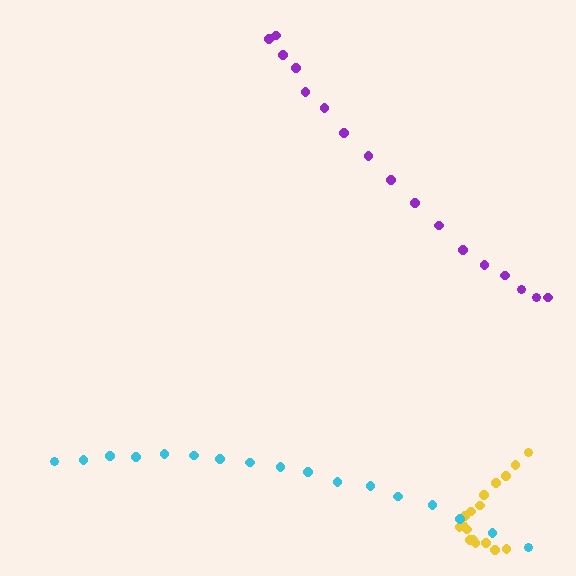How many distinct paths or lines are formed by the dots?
There are 3 distinct paths.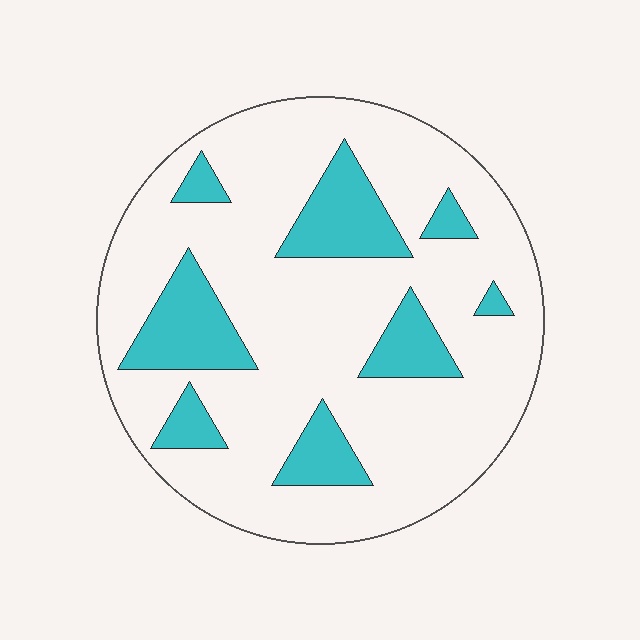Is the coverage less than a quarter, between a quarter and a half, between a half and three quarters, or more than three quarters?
Less than a quarter.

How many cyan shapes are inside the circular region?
8.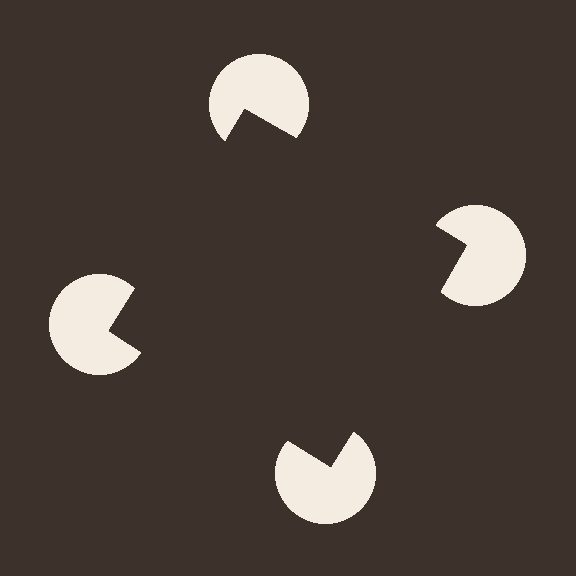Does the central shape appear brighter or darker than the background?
It typically appears slightly darker than the background, even though no actual brightness change is drawn.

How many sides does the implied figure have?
4 sides.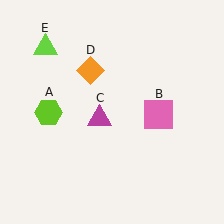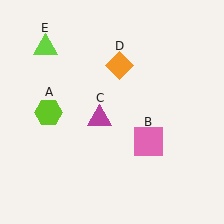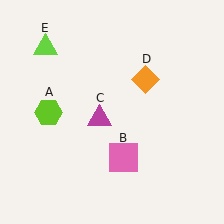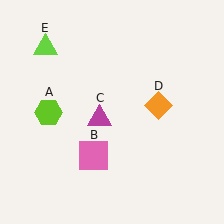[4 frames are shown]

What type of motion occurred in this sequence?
The pink square (object B), orange diamond (object D) rotated clockwise around the center of the scene.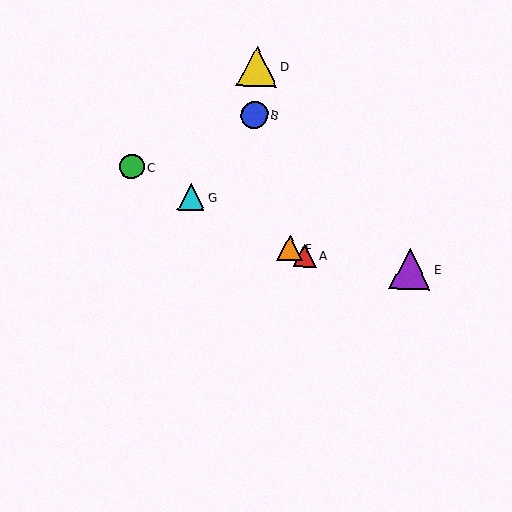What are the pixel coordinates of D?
Object D is at (257, 66).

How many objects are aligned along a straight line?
4 objects (A, C, F, G) are aligned along a straight line.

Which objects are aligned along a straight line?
Objects A, C, F, G are aligned along a straight line.